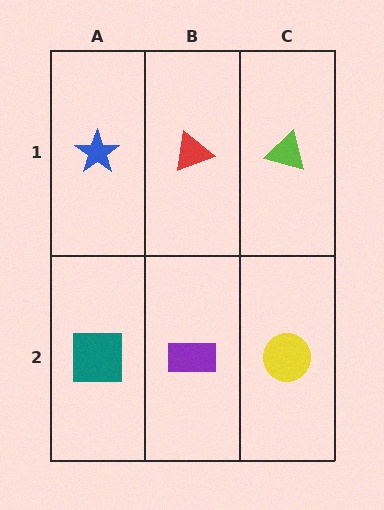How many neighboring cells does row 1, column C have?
2.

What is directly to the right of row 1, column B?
A lime triangle.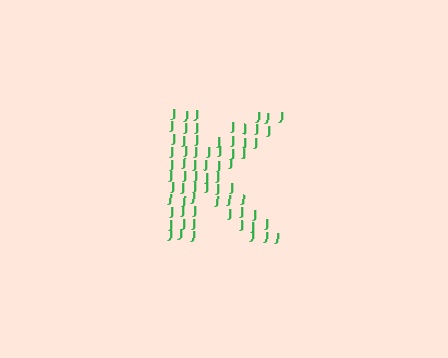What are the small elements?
The small elements are letter J's.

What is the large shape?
The large shape is the letter K.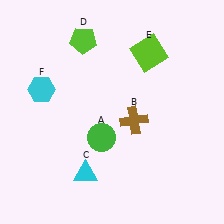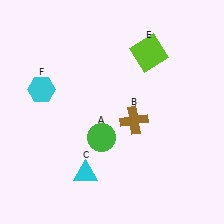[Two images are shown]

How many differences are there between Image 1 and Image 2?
There is 1 difference between the two images.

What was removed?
The lime pentagon (D) was removed in Image 2.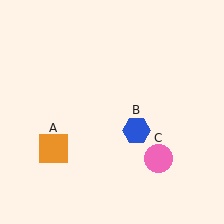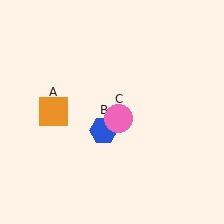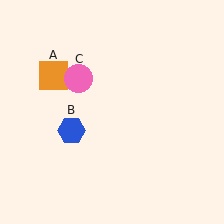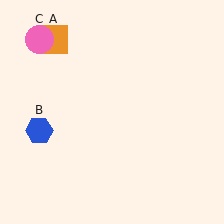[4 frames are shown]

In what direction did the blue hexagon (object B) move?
The blue hexagon (object B) moved left.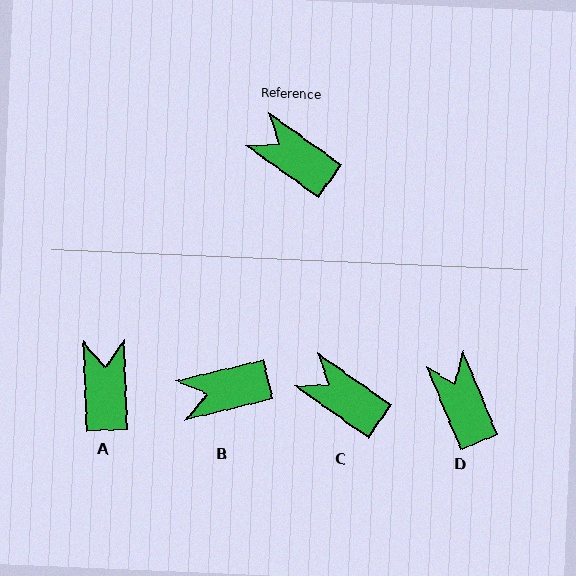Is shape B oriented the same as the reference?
No, it is off by about 49 degrees.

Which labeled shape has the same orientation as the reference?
C.